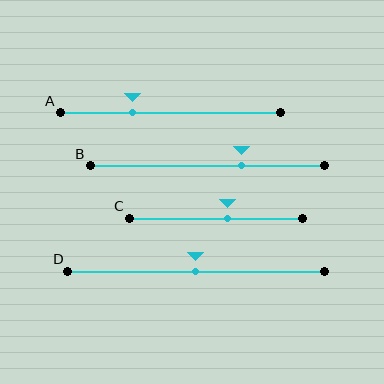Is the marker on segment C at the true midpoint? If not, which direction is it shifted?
No, the marker on segment C is shifted to the right by about 6% of the segment length.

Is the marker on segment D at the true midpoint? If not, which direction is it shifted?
Yes, the marker on segment D is at the true midpoint.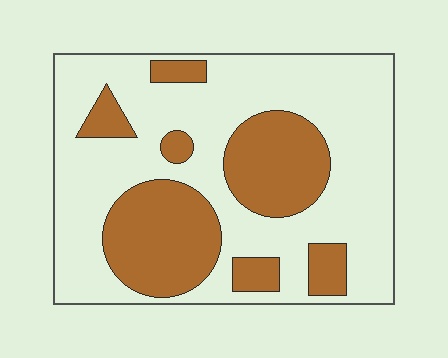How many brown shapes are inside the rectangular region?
7.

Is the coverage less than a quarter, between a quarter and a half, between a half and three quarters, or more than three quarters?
Between a quarter and a half.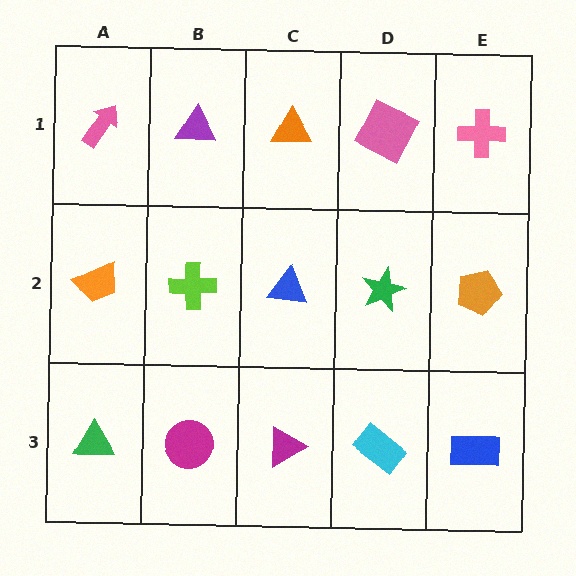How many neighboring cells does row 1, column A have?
2.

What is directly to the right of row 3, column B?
A magenta triangle.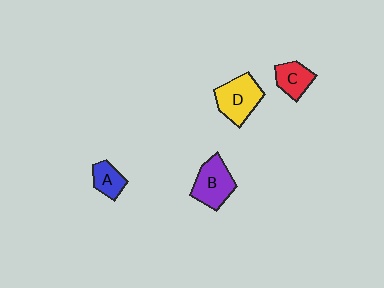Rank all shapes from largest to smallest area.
From largest to smallest: D (yellow), B (purple), C (red), A (blue).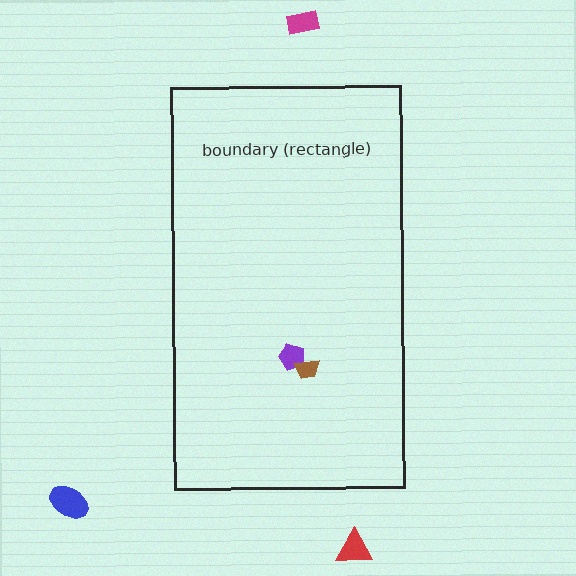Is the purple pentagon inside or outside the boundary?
Inside.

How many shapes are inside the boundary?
2 inside, 3 outside.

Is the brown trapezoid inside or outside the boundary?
Inside.